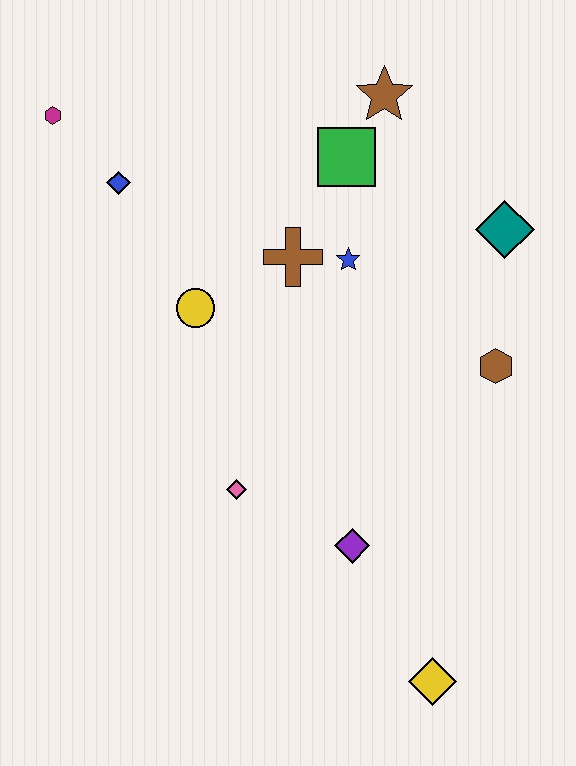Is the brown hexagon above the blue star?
No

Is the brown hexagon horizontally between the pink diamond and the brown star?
No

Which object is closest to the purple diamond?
The pink diamond is closest to the purple diamond.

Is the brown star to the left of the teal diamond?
Yes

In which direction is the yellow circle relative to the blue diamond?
The yellow circle is below the blue diamond.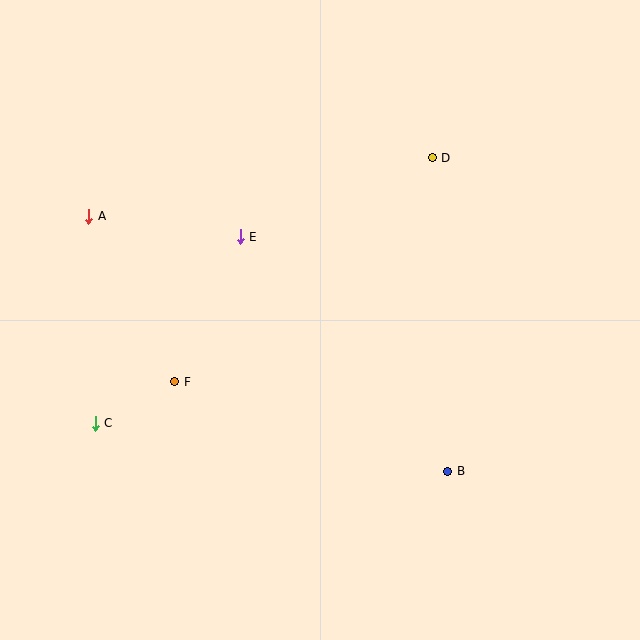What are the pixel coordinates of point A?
Point A is at (89, 216).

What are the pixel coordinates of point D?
Point D is at (432, 158).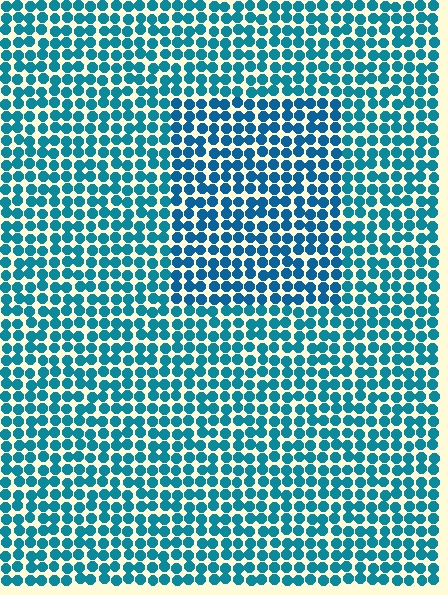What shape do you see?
I see a rectangle.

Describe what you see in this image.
The image is filled with small teal elements in a uniform arrangement. A rectangle-shaped region is visible where the elements are tinted to a slightly different hue, forming a subtle color boundary.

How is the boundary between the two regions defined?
The boundary is defined purely by a slight shift in hue (about 16 degrees). Spacing, size, and orientation are identical on both sides.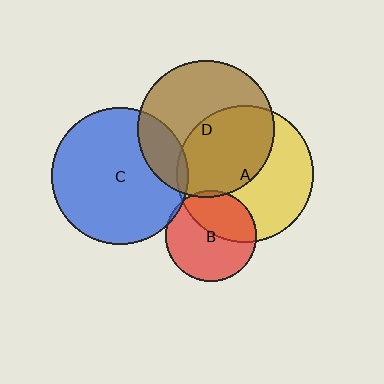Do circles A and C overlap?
Yes.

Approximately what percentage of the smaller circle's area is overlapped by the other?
Approximately 5%.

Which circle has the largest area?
Circle C (blue).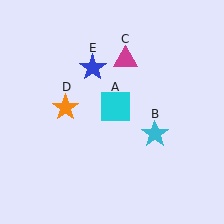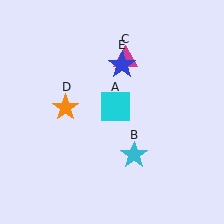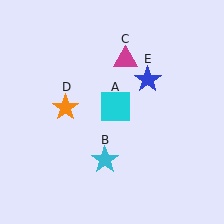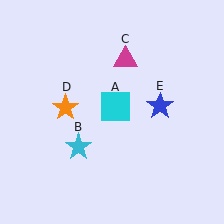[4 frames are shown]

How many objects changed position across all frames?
2 objects changed position: cyan star (object B), blue star (object E).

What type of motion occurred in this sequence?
The cyan star (object B), blue star (object E) rotated clockwise around the center of the scene.